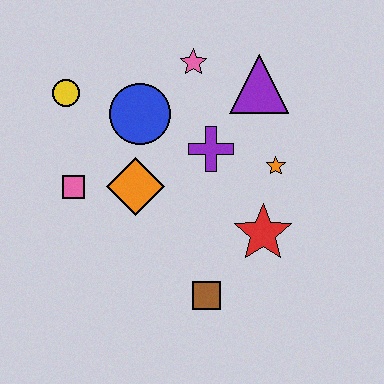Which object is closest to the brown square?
The red star is closest to the brown square.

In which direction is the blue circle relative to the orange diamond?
The blue circle is above the orange diamond.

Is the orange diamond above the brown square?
Yes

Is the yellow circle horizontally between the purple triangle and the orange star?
No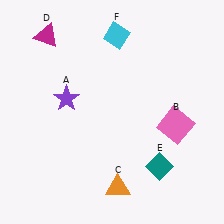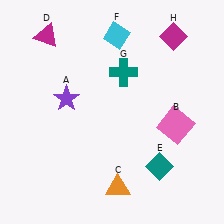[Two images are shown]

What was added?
A teal cross (G), a magenta diamond (H) were added in Image 2.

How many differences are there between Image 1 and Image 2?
There are 2 differences between the two images.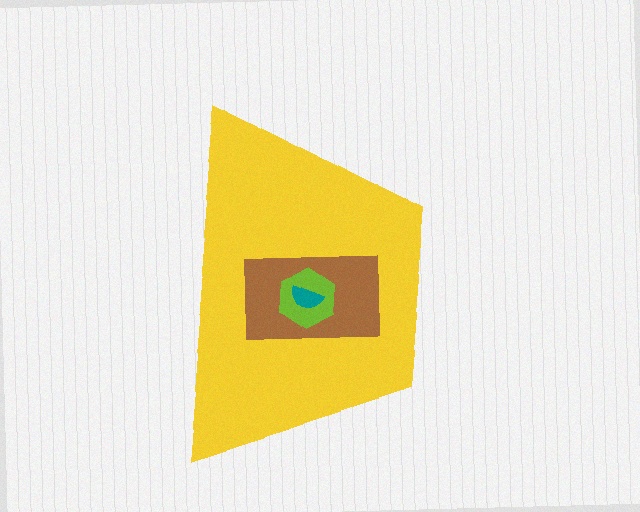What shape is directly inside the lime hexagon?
The teal semicircle.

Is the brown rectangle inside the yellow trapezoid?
Yes.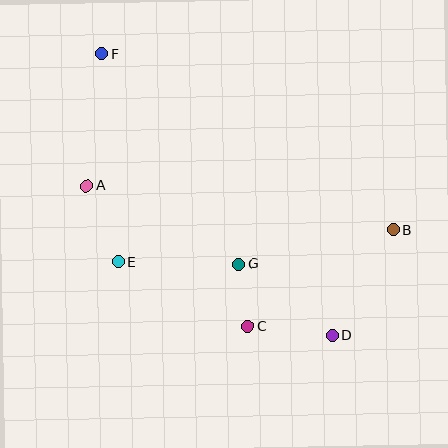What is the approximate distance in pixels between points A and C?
The distance between A and C is approximately 214 pixels.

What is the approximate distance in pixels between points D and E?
The distance between D and E is approximately 227 pixels.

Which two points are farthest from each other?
Points D and F are farthest from each other.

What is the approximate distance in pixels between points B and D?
The distance between B and D is approximately 122 pixels.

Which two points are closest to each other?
Points C and G are closest to each other.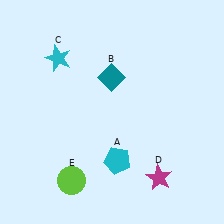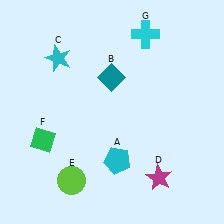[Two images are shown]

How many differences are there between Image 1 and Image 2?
There are 2 differences between the two images.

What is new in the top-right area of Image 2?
A cyan cross (G) was added in the top-right area of Image 2.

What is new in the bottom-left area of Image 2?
A green diamond (F) was added in the bottom-left area of Image 2.